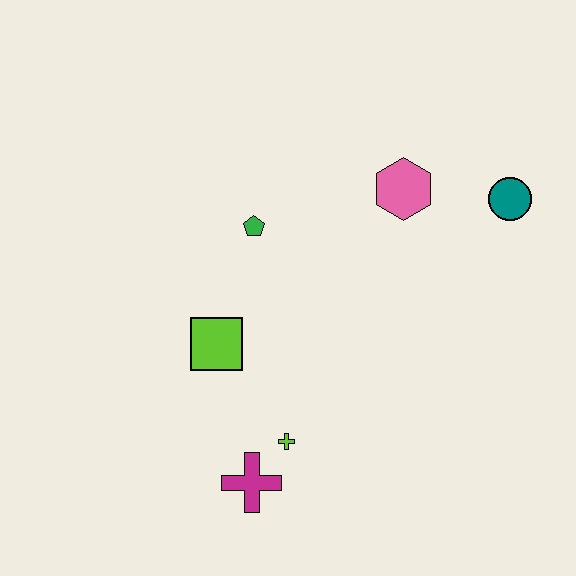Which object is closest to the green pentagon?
The lime square is closest to the green pentagon.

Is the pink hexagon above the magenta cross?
Yes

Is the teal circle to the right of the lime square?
Yes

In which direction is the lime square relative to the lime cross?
The lime square is above the lime cross.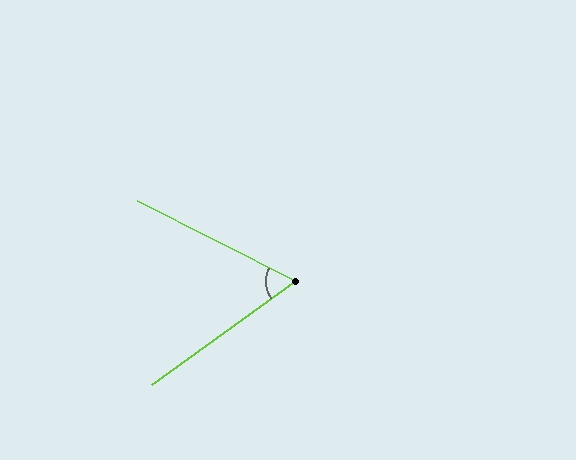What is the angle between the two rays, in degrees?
Approximately 63 degrees.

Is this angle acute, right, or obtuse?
It is acute.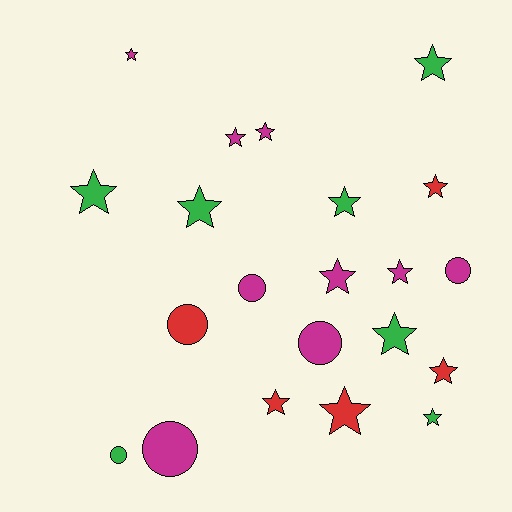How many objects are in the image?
There are 21 objects.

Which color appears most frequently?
Magenta, with 9 objects.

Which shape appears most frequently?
Star, with 15 objects.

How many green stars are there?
There are 6 green stars.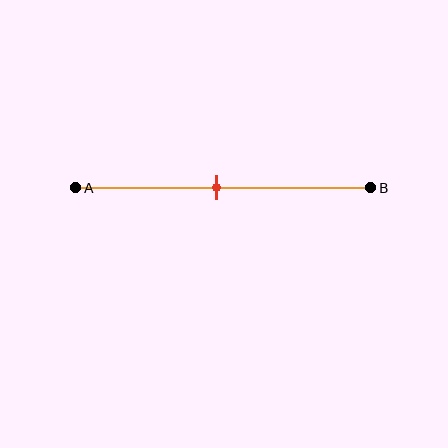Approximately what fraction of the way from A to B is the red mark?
The red mark is approximately 50% of the way from A to B.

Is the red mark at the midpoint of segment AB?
Yes, the mark is approximately at the midpoint.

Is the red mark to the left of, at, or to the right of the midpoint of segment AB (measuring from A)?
The red mark is approximately at the midpoint of segment AB.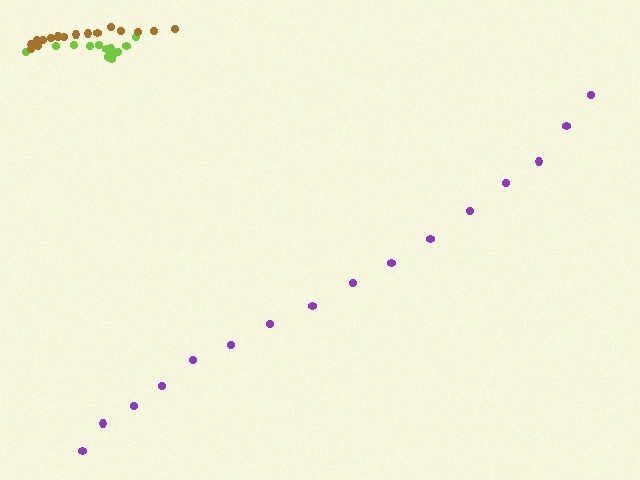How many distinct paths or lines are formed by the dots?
There are 3 distinct paths.